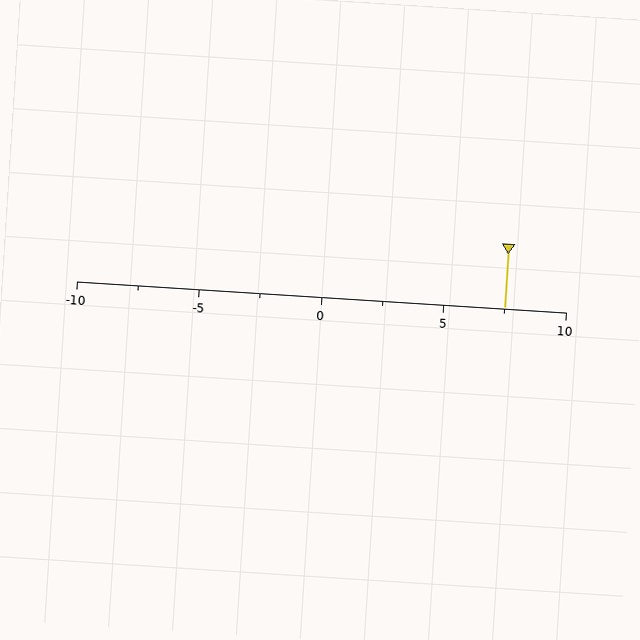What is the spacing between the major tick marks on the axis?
The major ticks are spaced 5 apart.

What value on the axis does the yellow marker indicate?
The marker indicates approximately 7.5.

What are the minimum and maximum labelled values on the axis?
The axis runs from -10 to 10.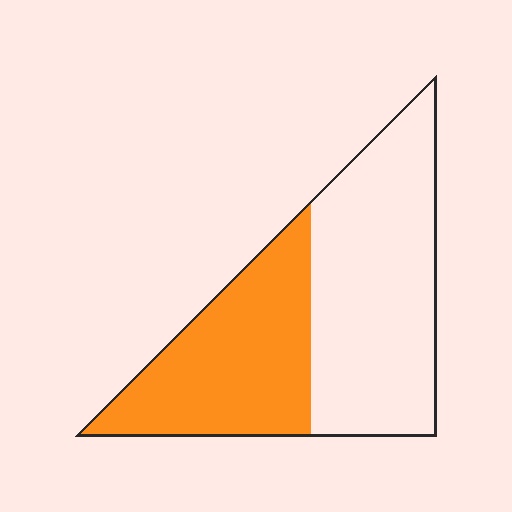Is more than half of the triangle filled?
No.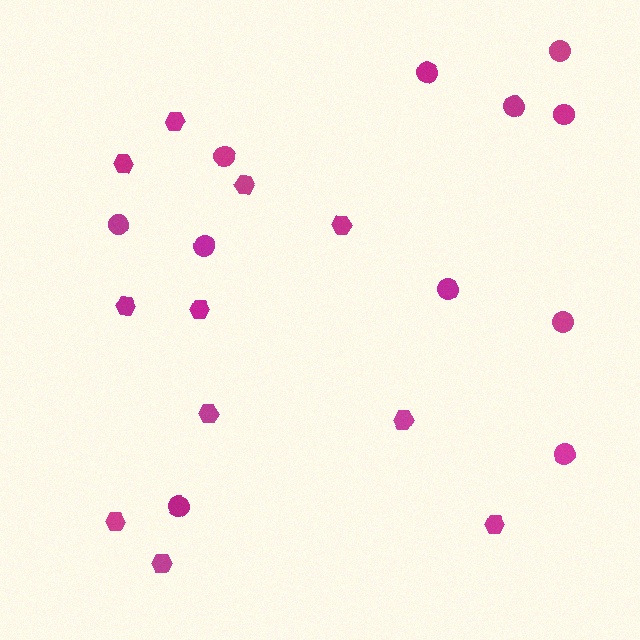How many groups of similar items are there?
There are 2 groups: one group of hexagons (11) and one group of circles (11).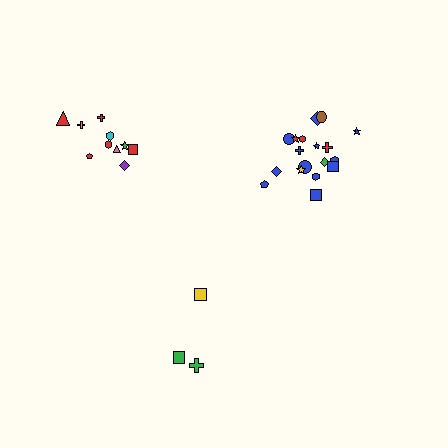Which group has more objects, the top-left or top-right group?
The top-right group.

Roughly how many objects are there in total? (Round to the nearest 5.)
Roughly 30 objects in total.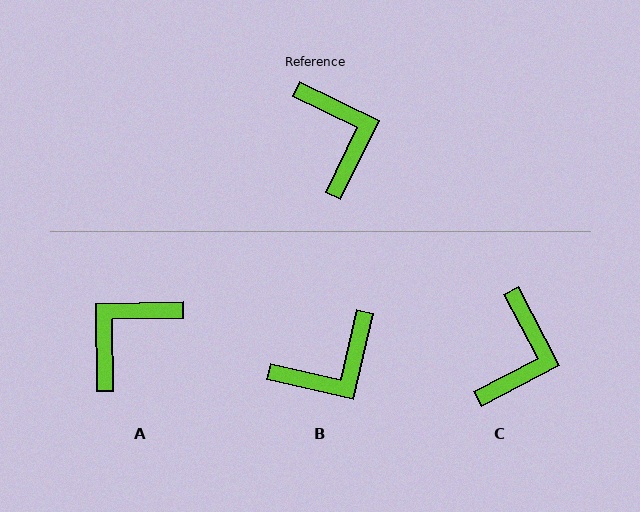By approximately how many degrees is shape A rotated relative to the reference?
Approximately 117 degrees counter-clockwise.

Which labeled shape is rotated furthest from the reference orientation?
A, about 117 degrees away.